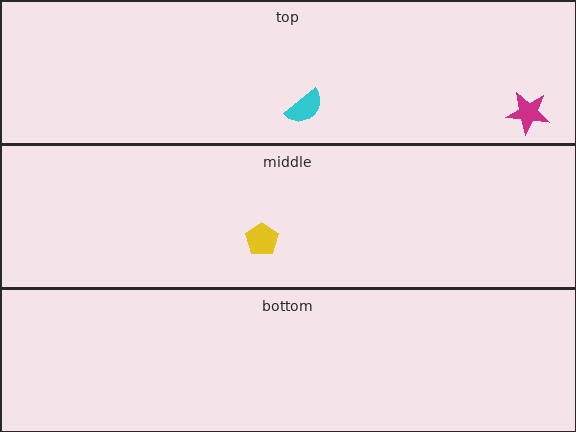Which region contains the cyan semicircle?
The top region.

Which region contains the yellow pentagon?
The middle region.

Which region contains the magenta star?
The top region.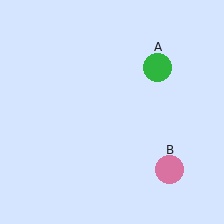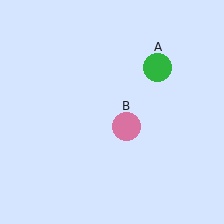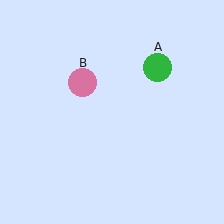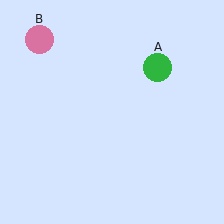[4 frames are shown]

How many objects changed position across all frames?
1 object changed position: pink circle (object B).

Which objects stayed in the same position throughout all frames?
Green circle (object A) remained stationary.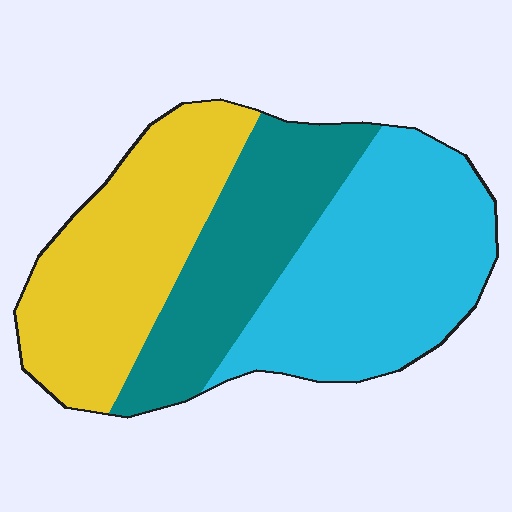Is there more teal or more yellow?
Yellow.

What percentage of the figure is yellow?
Yellow takes up about one third (1/3) of the figure.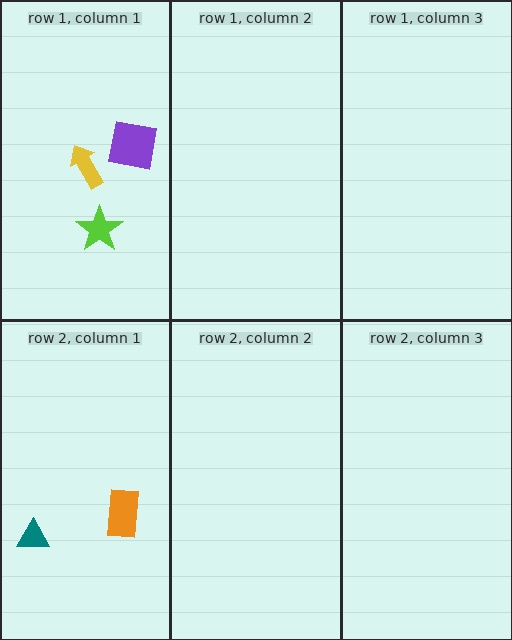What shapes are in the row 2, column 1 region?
The orange rectangle, the teal triangle.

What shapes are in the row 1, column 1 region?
The purple square, the yellow arrow, the lime star.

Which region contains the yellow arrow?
The row 1, column 1 region.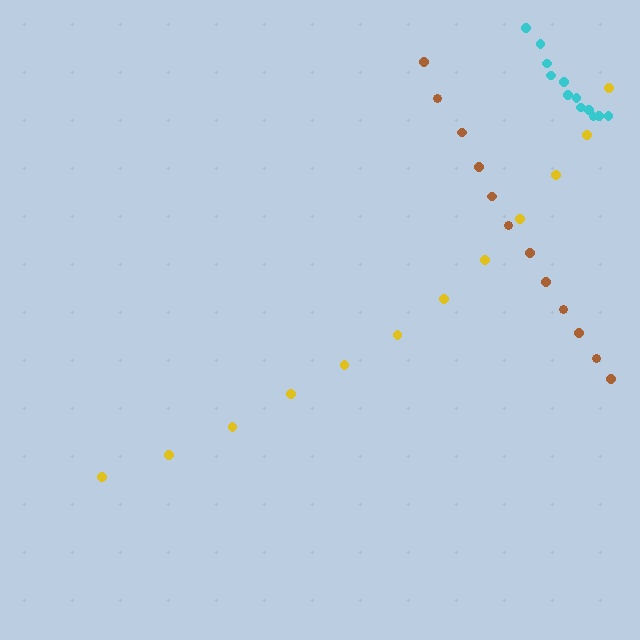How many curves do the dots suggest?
There are 3 distinct paths.